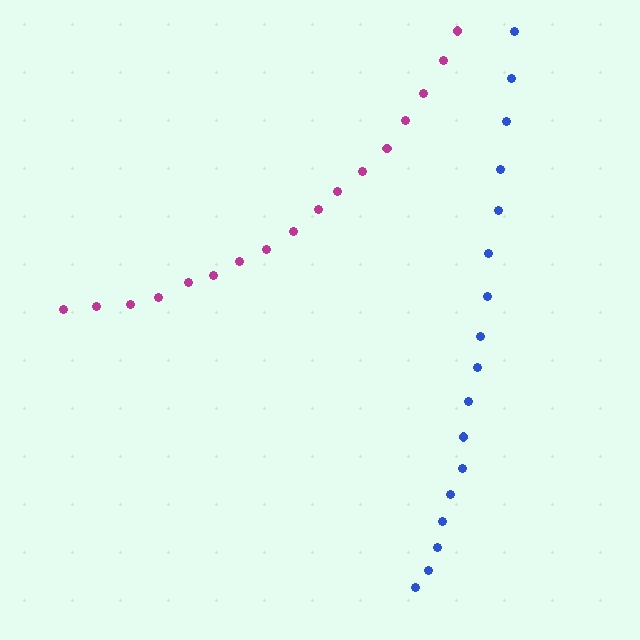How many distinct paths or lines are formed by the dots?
There are 2 distinct paths.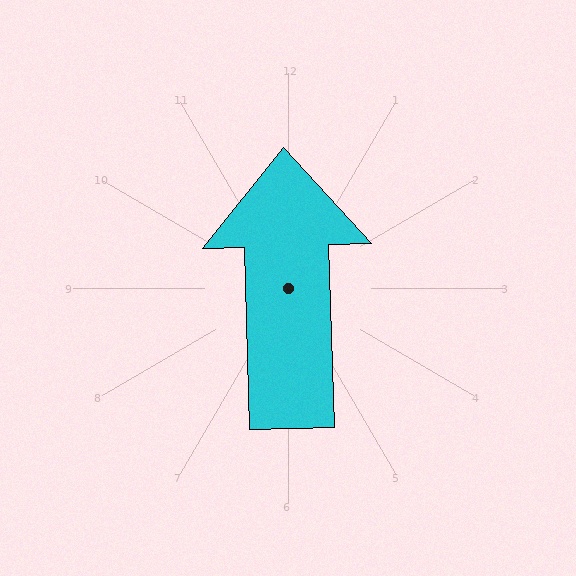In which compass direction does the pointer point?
North.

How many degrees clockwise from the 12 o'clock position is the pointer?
Approximately 358 degrees.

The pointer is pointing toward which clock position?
Roughly 12 o'clock.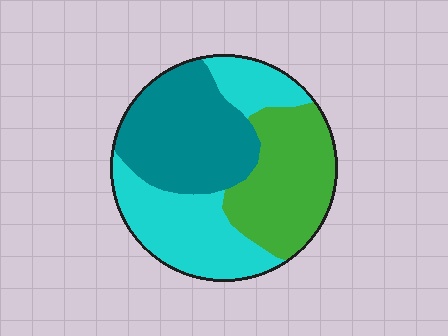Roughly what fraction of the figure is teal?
Teal covers 34% of the figure.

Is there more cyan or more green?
Cyan.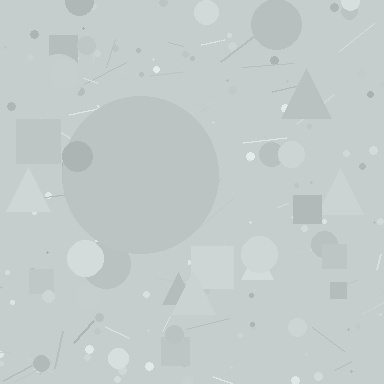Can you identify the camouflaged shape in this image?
The camouflaged shape is a circle.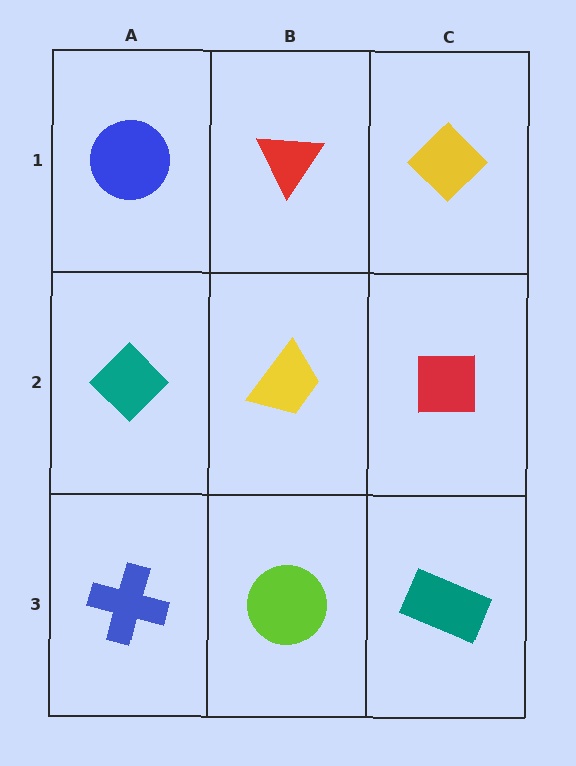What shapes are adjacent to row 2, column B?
A red triangle (row 1, column B), a lime circle (row 3, column B), a teal diamond (row 2, column A), a red square (row 2, column C).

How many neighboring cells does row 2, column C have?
3.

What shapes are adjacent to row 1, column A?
A teal diamond (row 2, column A), a red triangle (row 1, column B).